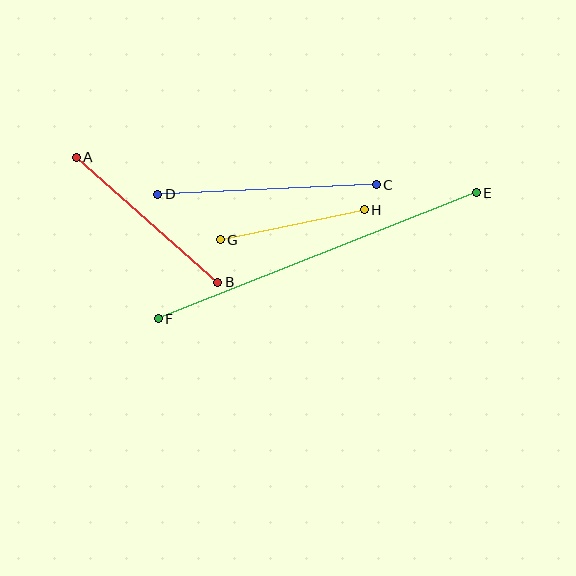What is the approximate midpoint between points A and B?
The midpoint is at approximately (147, 220) pixels.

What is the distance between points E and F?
The distance is approximately 342 pixels.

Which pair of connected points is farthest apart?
Points E and F are farthest apart.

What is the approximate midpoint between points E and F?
The midpoint is at approximately (317, 256) pixels.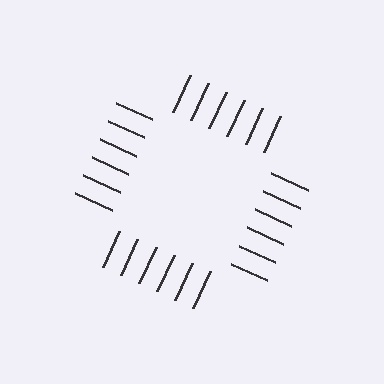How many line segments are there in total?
24 — 6 along each of the 4 edges.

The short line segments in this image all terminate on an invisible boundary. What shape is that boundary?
An illusory square — the line segments terminate on its edges but no continuous stroke is drawn.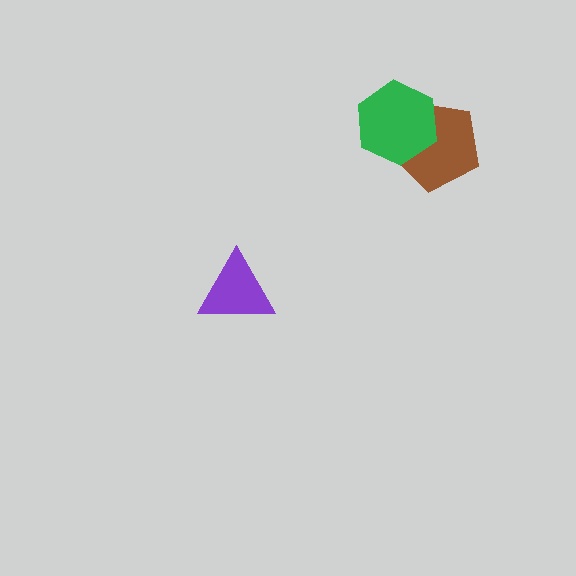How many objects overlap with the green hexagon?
1 object overlaps with the green hexagon.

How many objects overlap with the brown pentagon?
1 object overlaps with the brown pentagon.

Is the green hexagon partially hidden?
No, no other shape covers it.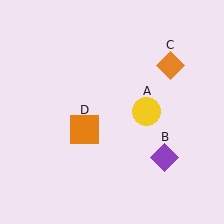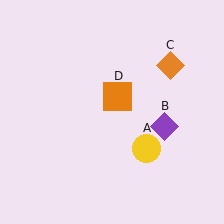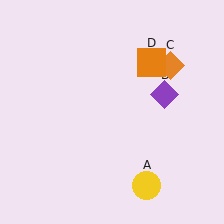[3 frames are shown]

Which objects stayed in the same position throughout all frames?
Orange diamond (object C) remained stationary.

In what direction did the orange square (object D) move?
The orange square (object D) moved up and to the right.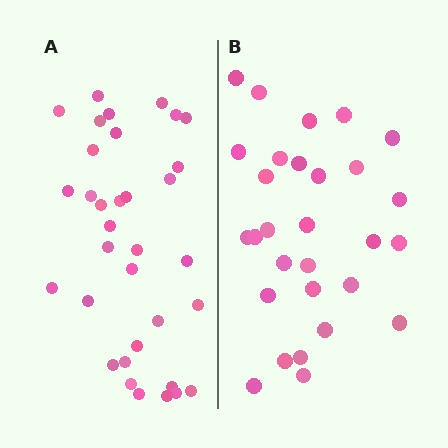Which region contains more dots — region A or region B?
Region A (the left region) has more dots.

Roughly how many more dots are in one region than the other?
Region A has about 5 more dots than region B.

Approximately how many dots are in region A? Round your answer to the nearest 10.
About 30 dots. (The exact count is 34, which rounds to 30.)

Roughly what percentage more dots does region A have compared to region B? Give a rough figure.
About 15% more.